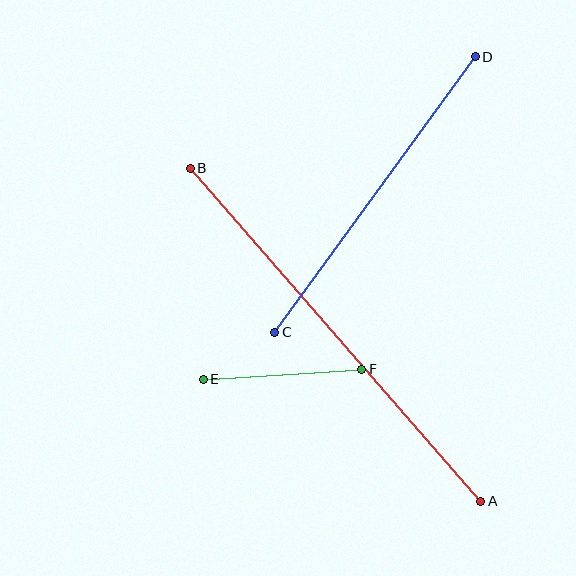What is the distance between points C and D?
The distance is approximately 341 pixels.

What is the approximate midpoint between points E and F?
The midpoint is at approximately (282, 374) pixels.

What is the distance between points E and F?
The distance is approximately 159 pixels.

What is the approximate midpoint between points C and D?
The midpoint is at approximately (375, 194) pixels.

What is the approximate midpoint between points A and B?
The midpoint is at approximately (336, 335) pixels.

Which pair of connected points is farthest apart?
Points A and B are farthest apart.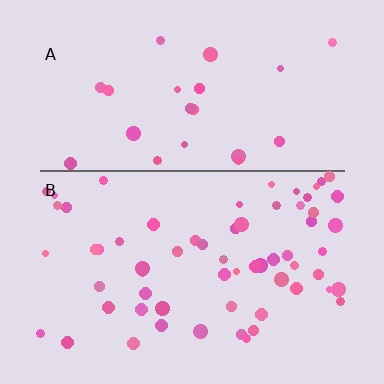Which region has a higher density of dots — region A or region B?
B (the bottom).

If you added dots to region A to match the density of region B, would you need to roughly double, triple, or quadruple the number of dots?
Approximately triple.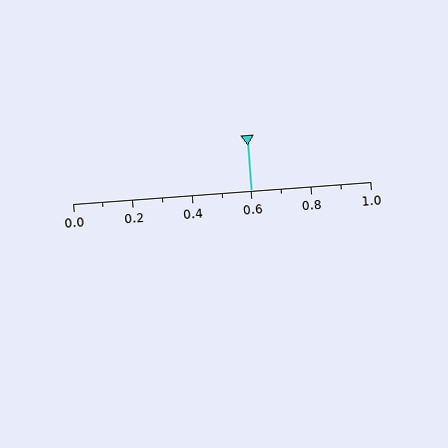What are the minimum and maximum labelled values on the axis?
The axis runs from 0.0 to 1.0.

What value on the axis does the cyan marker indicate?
The marker indicates approximately 0.6.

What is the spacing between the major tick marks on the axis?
The major ticks are spaced 0.2 apart.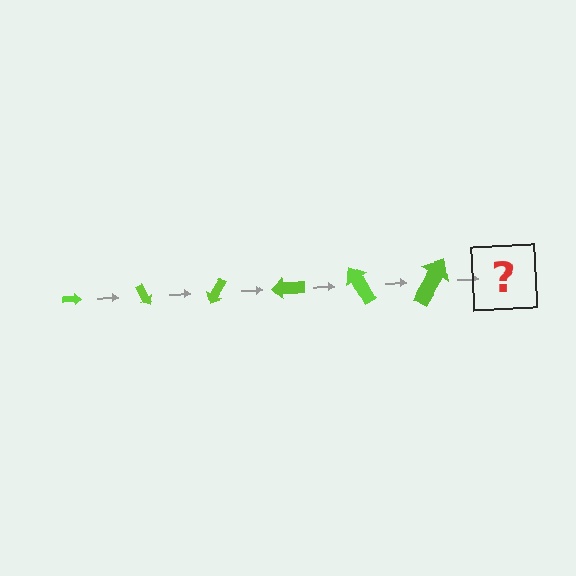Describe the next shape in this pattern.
It should be an arrow, larger than the previous one and rotated 360 degrees from the start.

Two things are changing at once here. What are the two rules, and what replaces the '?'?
The two rules are that the arrow grows larger each step and it rotates 60 degrees each step. The '?' should be an arrow, larger than the previous one and rotated 360 degrees from the start.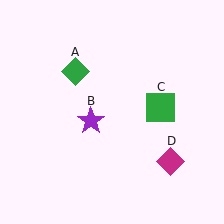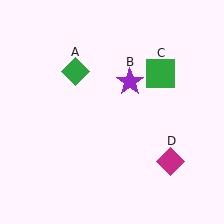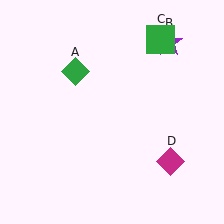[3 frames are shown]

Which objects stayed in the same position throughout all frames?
Green diamond (object A) and magenta diamond (object D) remained stationary.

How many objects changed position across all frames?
2 objects changed position: purple star (object B), green square (object C).